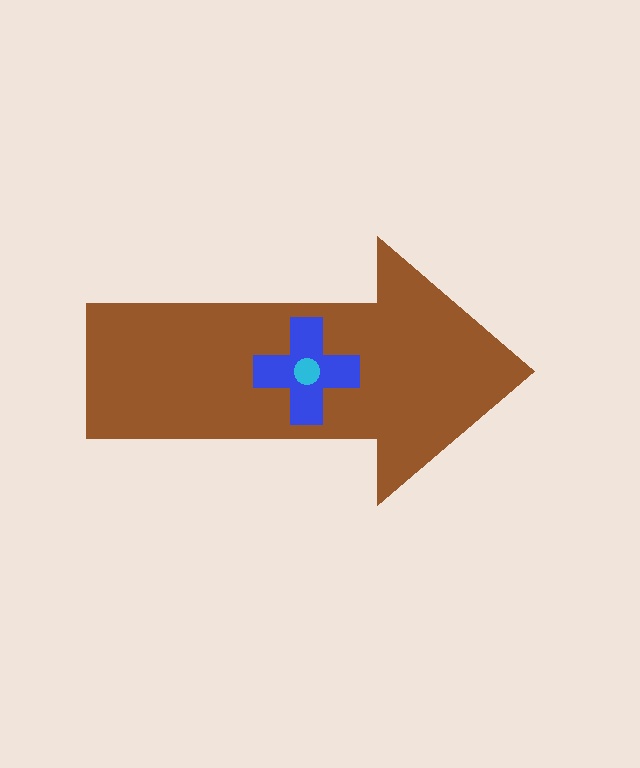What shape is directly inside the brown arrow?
The blue cross.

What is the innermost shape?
The cyan circle.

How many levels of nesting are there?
3.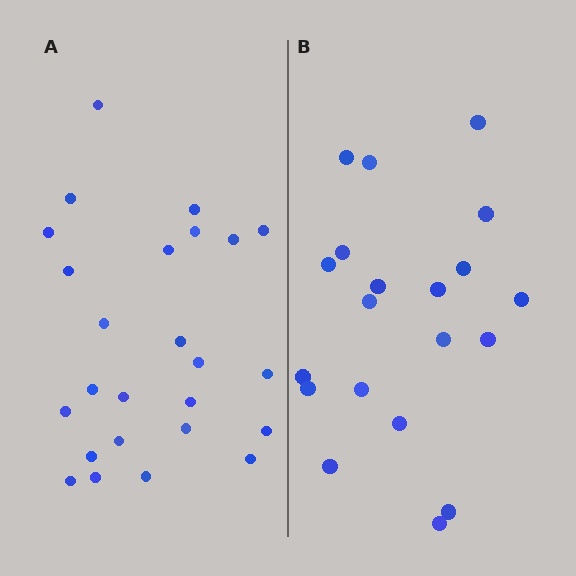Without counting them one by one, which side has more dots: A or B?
Region A (the left region) has more dots.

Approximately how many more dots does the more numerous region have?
Region A has about 5 more dots than region B.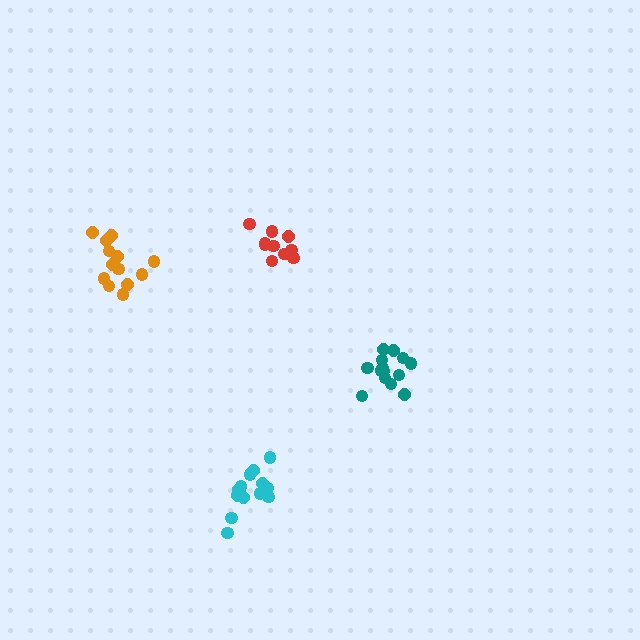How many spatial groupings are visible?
There are 4 spatial groupings.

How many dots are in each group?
Group 1: 13 dots, Group 2: 13 dots, Group 3: 10 dots, Group 4: 14 dots (50 total).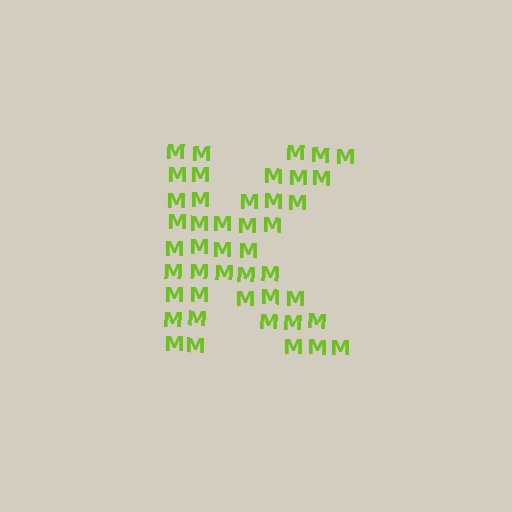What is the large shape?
The large shape is the letter K.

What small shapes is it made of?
It is made of small letter M's.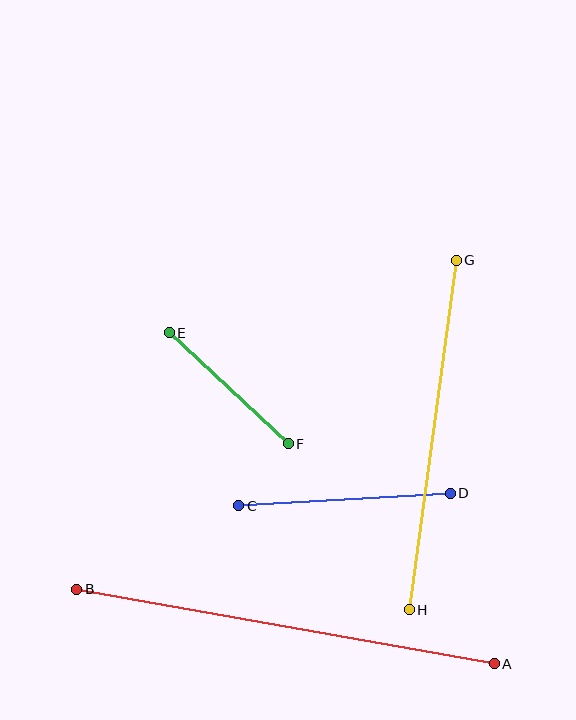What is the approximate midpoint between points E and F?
The midpoint is at approximately (229, 388) pixels.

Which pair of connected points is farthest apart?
Points A and B are farthest apart.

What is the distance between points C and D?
The distance is approximately 212 pixels.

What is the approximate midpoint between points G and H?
The midpoint is at approximately (433, 435) pixels.